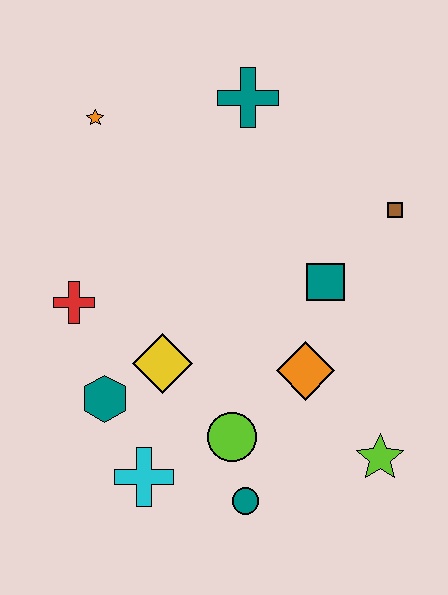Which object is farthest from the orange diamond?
The orange star is farthest from the orange diamond.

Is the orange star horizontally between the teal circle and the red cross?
Yes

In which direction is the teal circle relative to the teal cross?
The teal circle is below the teal cross.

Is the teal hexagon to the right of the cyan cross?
No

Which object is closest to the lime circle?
The teal circle is closest to the lime circle.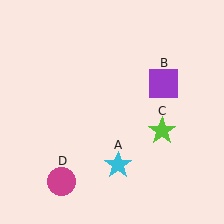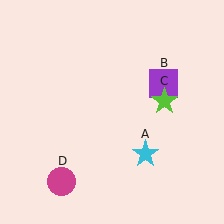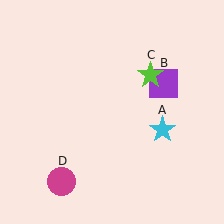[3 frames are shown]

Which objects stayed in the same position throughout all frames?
Purple square (object B) and magenta circle (object D) remained stationary.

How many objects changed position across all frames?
2 objects changed position: cyan star (object A), lime star (object C).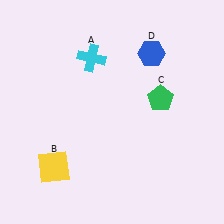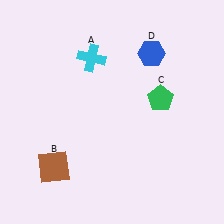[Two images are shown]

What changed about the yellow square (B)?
In Image 1, B is yellow. In Image 2, it changed to brown.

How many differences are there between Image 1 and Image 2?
There is 1 difference between the two images.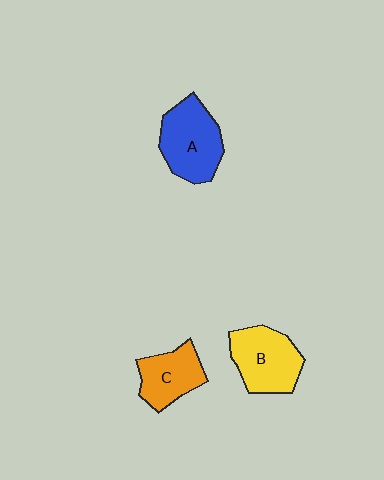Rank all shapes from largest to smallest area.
From largest to smallest: A (blue), B (yellow), C (orange).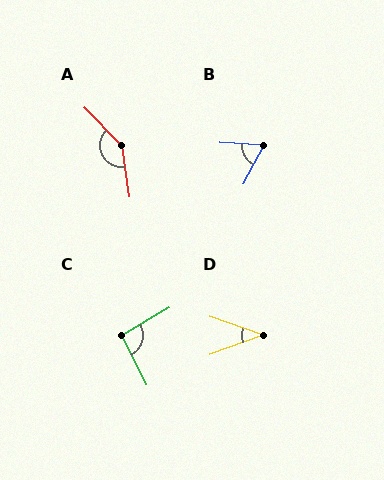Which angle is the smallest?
D, at approximately 39 degrees.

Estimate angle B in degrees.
Approximately 64 degrees.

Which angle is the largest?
A, at approximately 144 degrees.